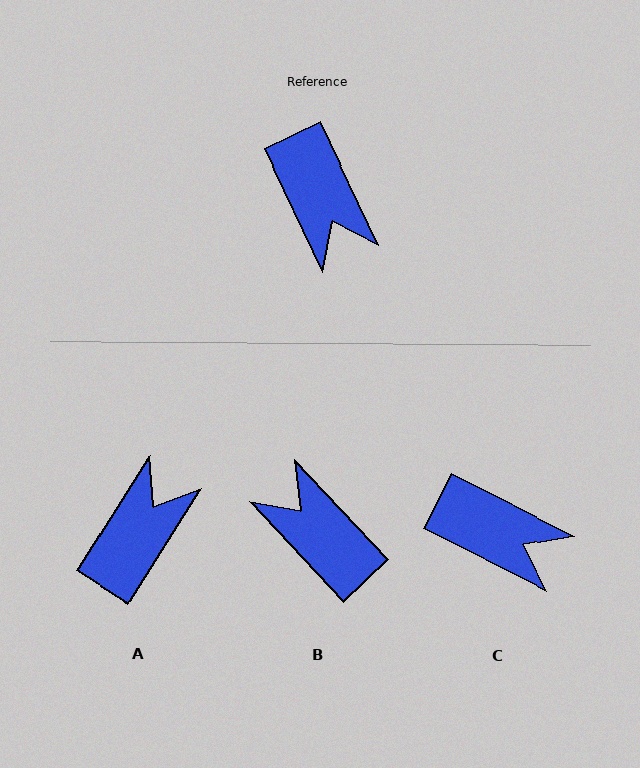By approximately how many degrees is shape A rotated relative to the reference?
Approximately 122 degrees counter-clockwise.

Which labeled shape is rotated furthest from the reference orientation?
B, about 162 degrees away.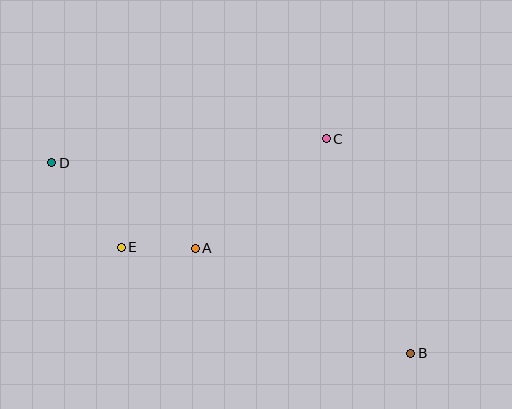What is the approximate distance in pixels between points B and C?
The distance between B and C is approximately 231 pixels.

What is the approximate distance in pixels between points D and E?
The distance between D and E is approximately 109 pixels.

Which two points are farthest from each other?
Points B and D are farthest from each other.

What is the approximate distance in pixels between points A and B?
The distance between A and B is approximately 240 pixels.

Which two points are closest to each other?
Points A and E are closest to each other.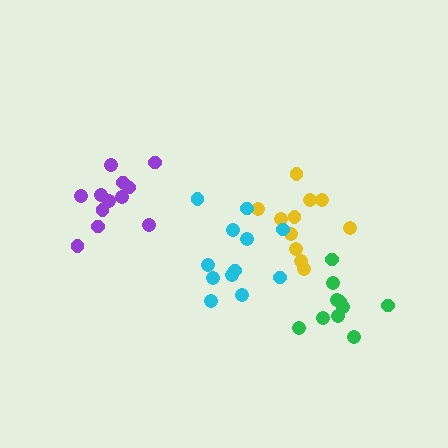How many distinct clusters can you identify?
There are 4 distinct clusters.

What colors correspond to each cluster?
The clusters are colored: yellow, cyan, green, purple.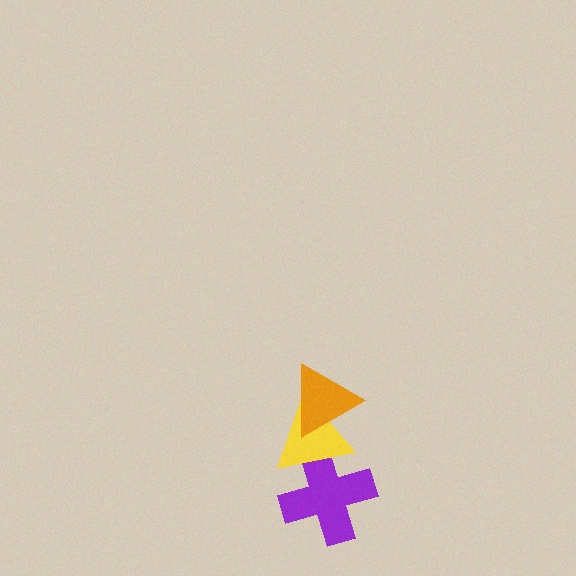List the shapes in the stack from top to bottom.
From top to bottom: the orange triangle, the yellow triangle, the purple cross.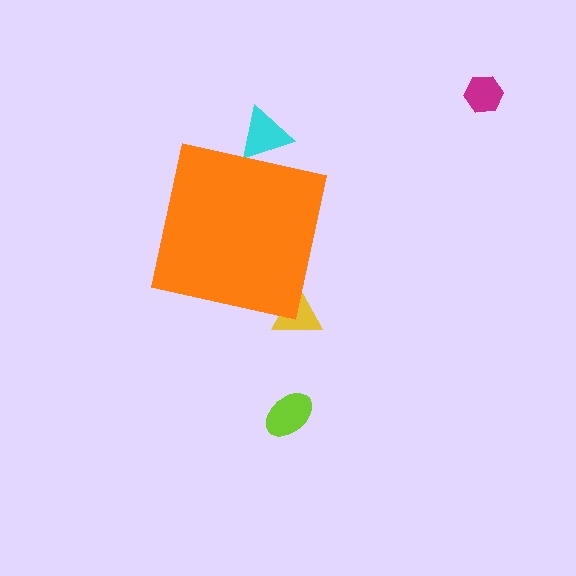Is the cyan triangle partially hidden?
Yes, the cyan triangle is partially hidden behind the orange square.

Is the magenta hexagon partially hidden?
No, the magenta hexagon is fully visible.